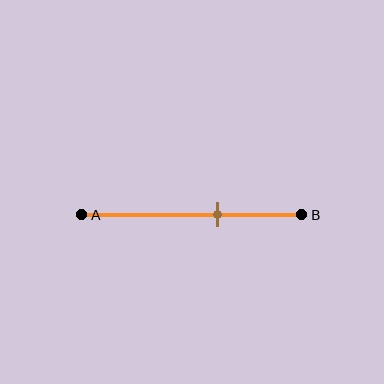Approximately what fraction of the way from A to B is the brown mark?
The brown mark is approximately 60% of the way from A to B.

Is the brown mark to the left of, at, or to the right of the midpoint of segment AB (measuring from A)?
The brown mark is to the right of the midpoint of segment AB.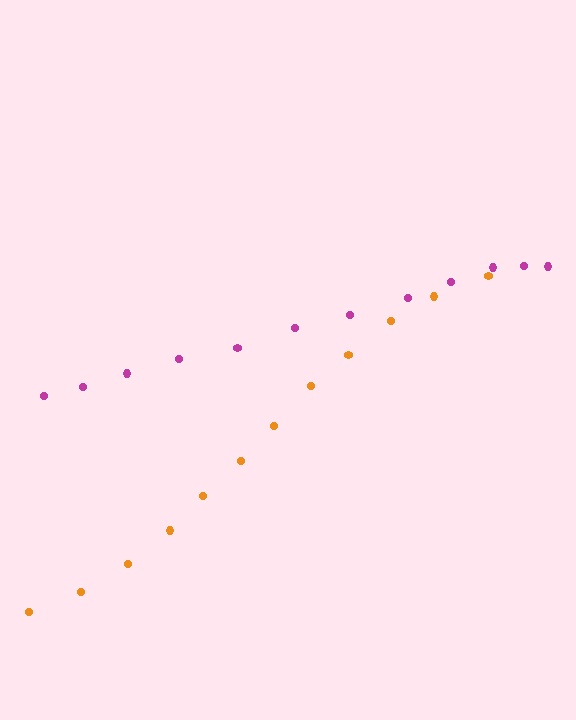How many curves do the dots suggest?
There are 2 distinct paths.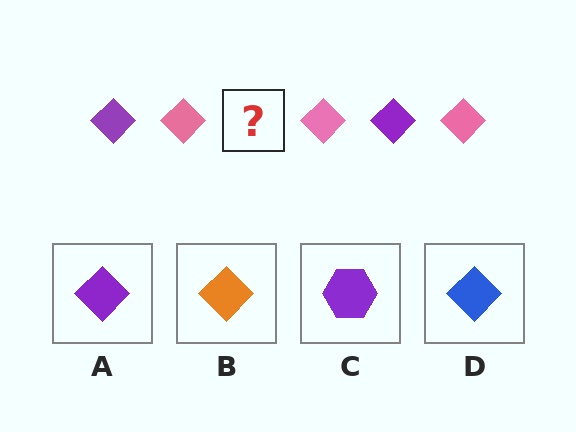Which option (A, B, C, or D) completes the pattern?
A.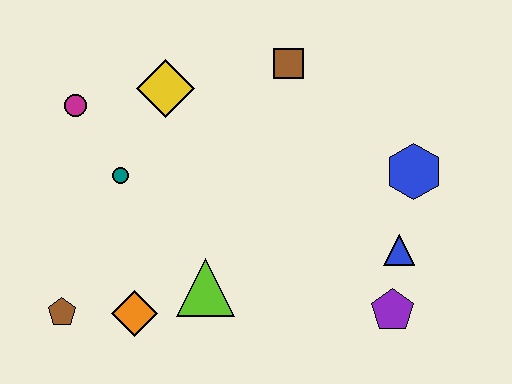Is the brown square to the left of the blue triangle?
Yes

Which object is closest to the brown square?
The yellow diamond is closest to the brown square.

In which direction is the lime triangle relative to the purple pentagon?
The lime triangle is to the left of the purple pentagon.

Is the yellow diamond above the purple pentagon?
Yes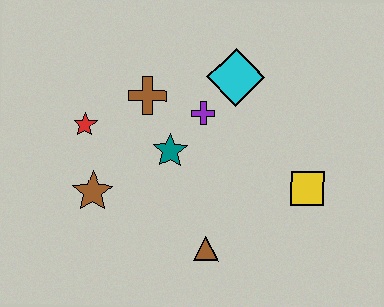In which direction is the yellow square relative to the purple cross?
The yellow square is to the right of the purple cross.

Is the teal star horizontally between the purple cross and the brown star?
Yes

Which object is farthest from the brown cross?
The yellow square is farthest from the brown cross.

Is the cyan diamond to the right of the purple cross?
Yes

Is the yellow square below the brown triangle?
No